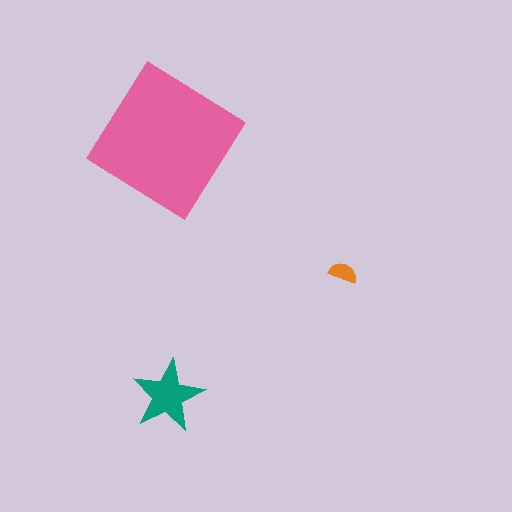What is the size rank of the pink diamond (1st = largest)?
1st.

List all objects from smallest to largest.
The orange semicircle, the teal star, the pink diamond.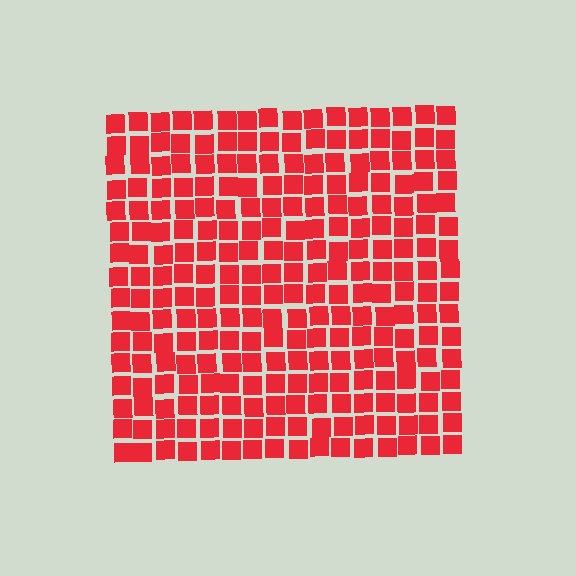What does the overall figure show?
The overall figure shows a square.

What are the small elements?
The small elements are squares.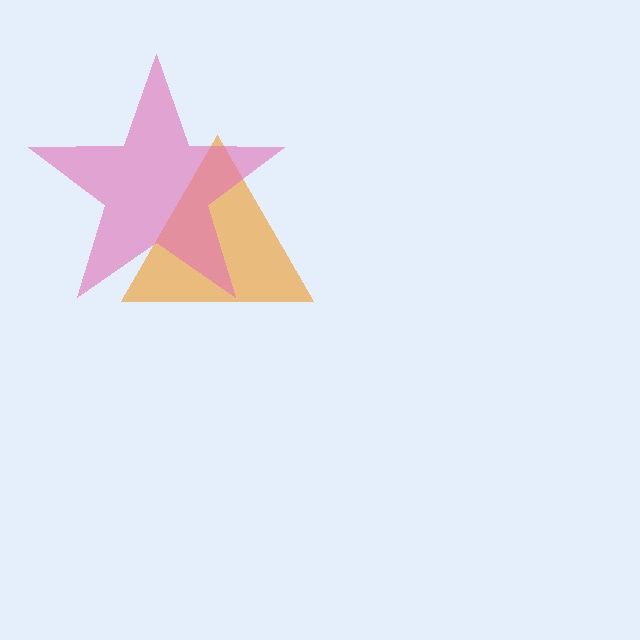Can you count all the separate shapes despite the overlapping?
Yes, there are 2 separate shapes.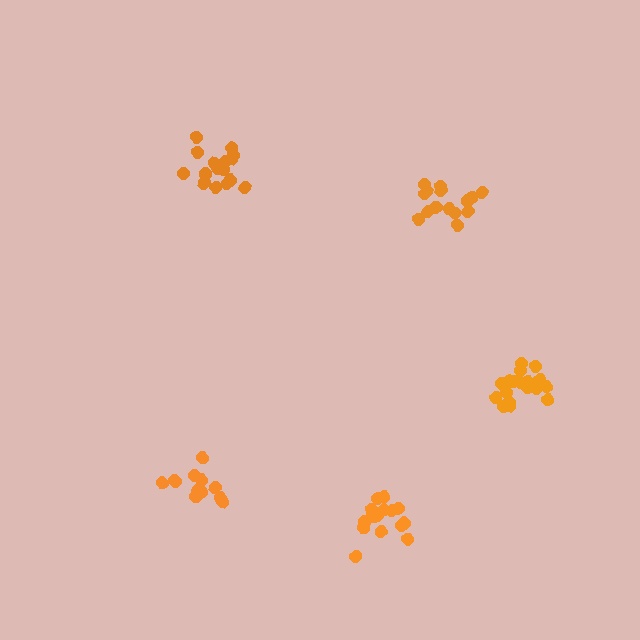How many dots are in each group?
Group 1: 18 dots, Group 2: 16 dots, Group 3: 15 dots, Group 4: 14 dots, Group 5: 16 dots (79 total).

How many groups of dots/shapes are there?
There are 5 groups.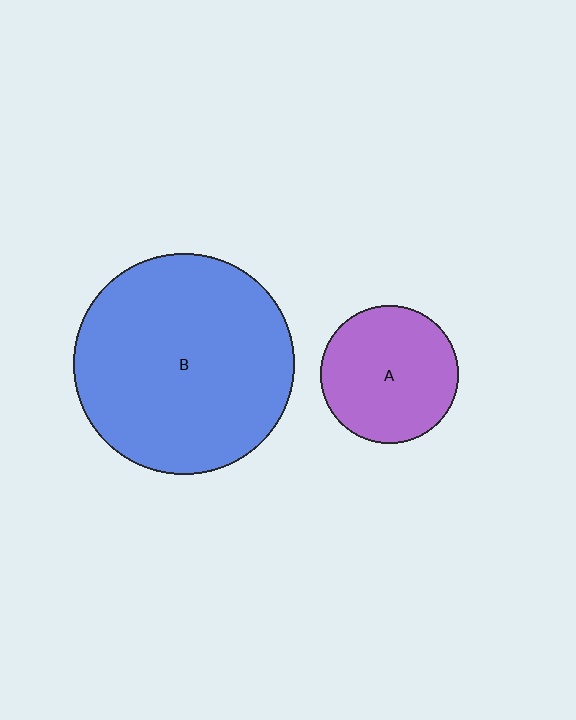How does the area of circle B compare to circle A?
Approximately 2.6 times.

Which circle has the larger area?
Circle B (blue).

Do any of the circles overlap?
No, none of the circles overlap.